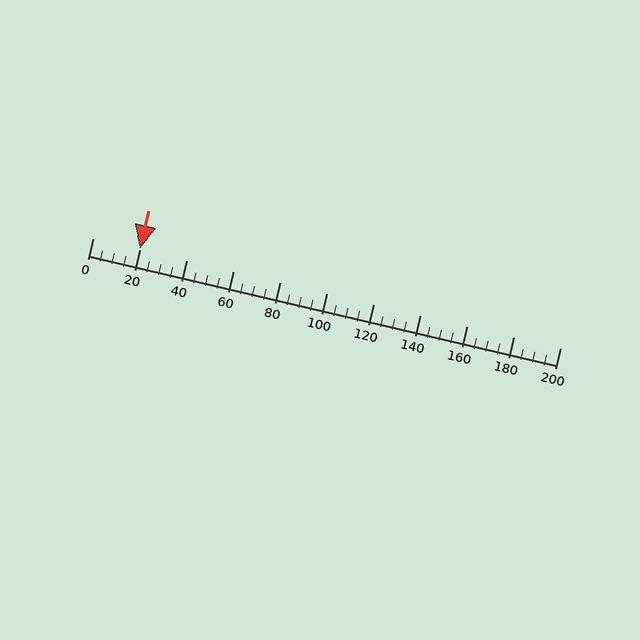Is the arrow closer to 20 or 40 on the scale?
The arrow is closer to 20.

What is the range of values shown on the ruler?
The ruler shows values from 0 to 200.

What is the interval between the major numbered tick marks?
The major tick marks are spaced 20 units apart.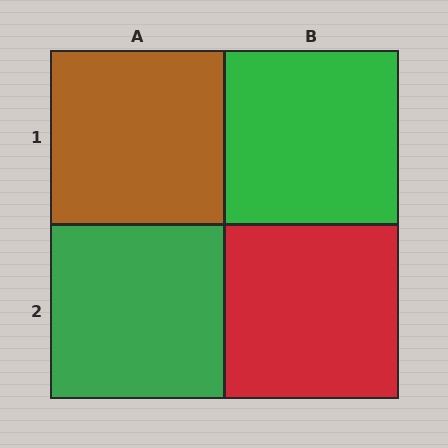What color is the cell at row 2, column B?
Red.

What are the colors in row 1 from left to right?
Brown, green.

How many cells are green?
2 cells are green.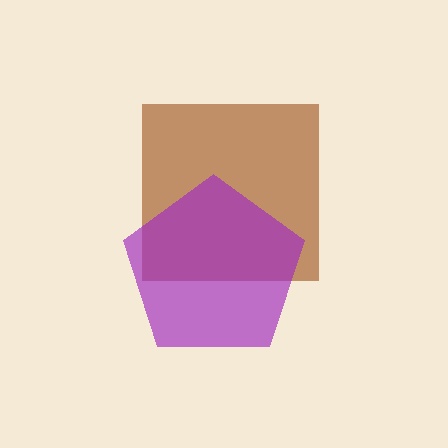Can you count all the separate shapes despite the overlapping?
Yes, there are 2 separate shapes.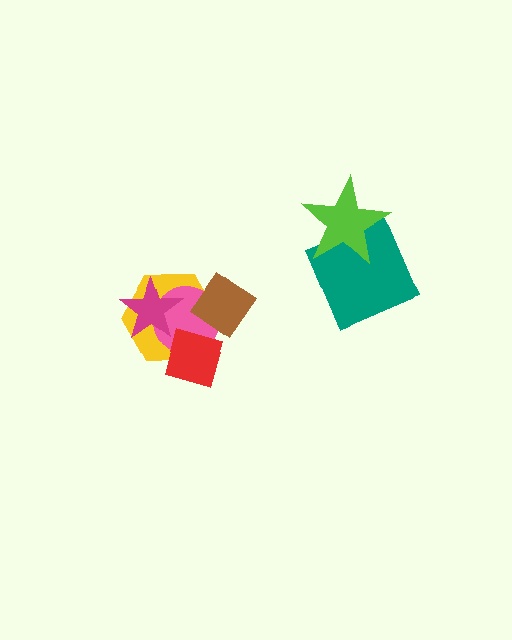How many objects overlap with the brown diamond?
2 objects overlap with the brown diamond.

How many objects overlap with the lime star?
1 object overlaps with the lime star.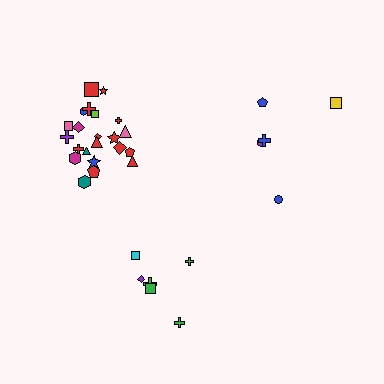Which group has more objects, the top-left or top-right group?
The top-left group.